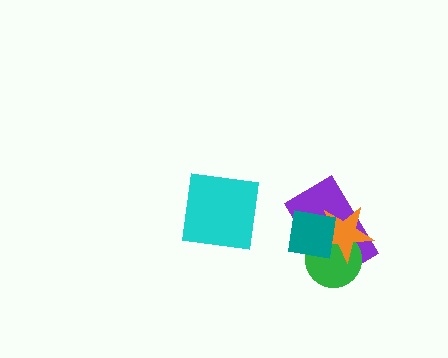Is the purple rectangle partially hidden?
Yes, it is partially covered by another shape.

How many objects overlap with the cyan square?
0 objects overlap with the cyan square.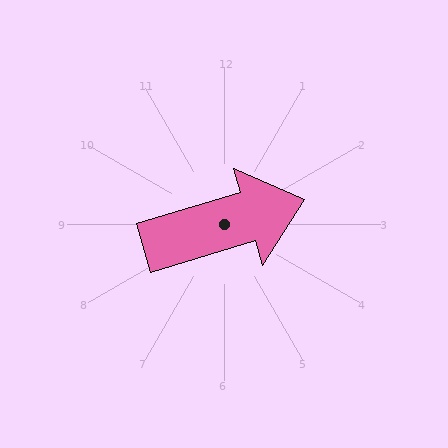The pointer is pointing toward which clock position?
Roughly 2 o'clock.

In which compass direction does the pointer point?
East.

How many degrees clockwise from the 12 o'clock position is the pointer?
Approximately 73 degrees.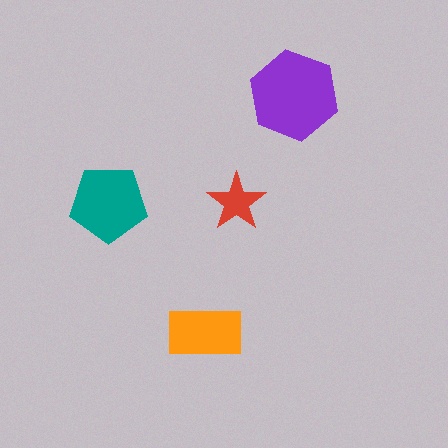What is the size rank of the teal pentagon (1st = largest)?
2nd.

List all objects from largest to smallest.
The purple hexagon, the teal pentagon, the orange rectangle, the red star.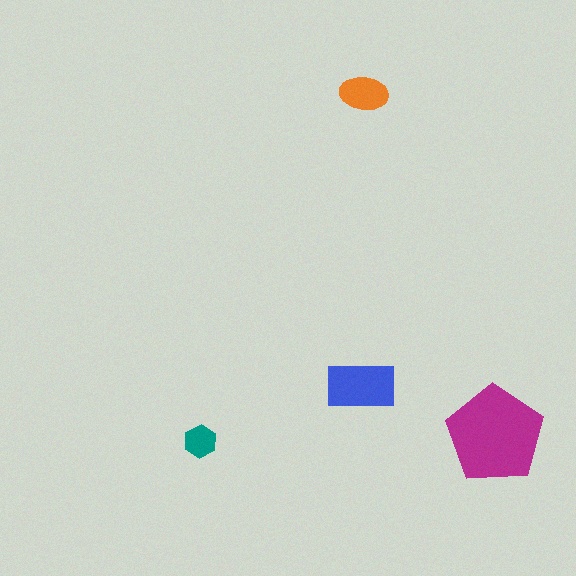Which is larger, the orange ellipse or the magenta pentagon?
The magenta pentagon.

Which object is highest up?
The orange ellipse is topmost.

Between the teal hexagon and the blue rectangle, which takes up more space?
The blue rectangle.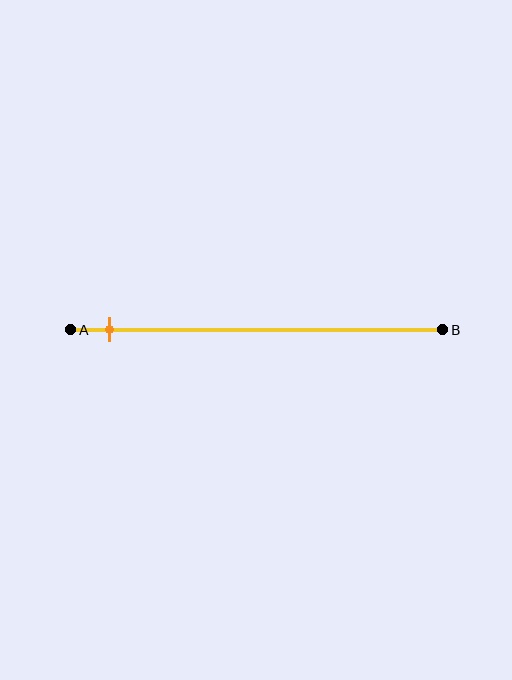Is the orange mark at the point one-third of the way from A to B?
No, the mark is at about 10% from A, not at the 33% one-third point.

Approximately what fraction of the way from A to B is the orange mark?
The orange mark is approximately 10% of the way from A to B.